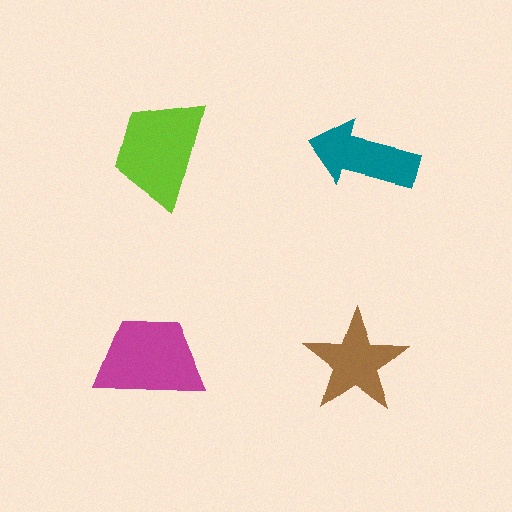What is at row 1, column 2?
A teal arrow.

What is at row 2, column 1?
A magenta trapezoid.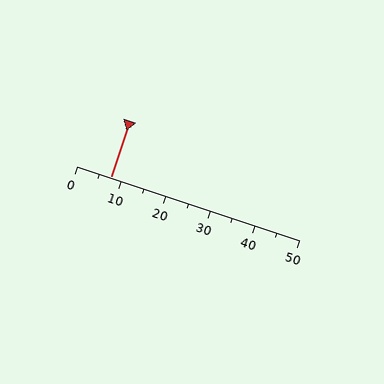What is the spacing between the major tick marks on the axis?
The major ticks are spaced 10 apart.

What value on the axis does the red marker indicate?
The marker indicates approximately 7.5.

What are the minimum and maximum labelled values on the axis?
The axis runs from 0 to 50.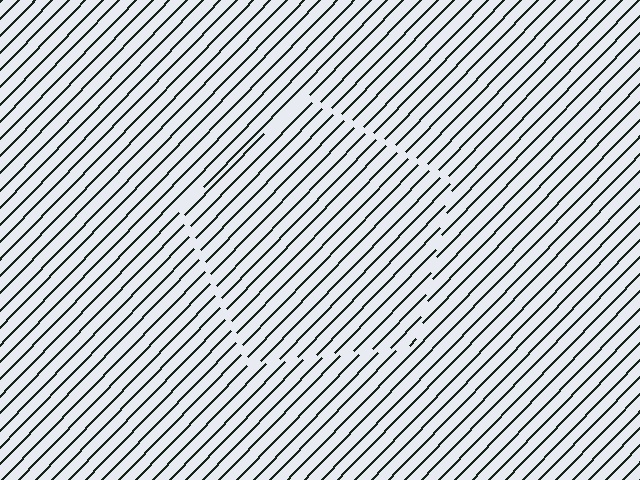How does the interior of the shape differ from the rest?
The interior of the shape contains the same grating, shifted by half a period — the contour is defined by the phase discontinuity where line-ends from the inner and outer gratings abut.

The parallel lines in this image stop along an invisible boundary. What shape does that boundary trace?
An illusory pentagon. The interior of the shape contains the same grating, shifted by half a period — the contour is defined by the phase discontinuity where line-ends from the inner and outer gratings abut.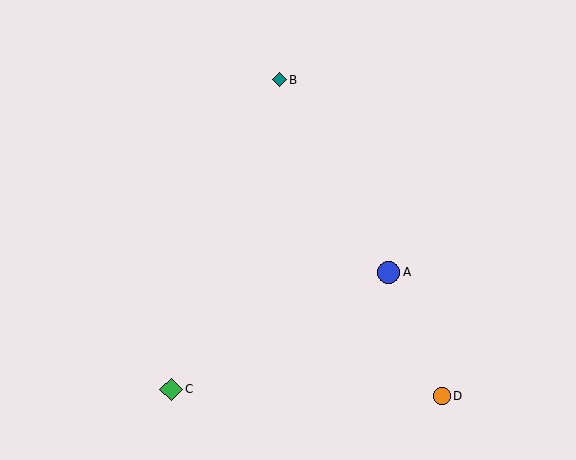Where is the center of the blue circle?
The center of the blue circle is at (389, 272).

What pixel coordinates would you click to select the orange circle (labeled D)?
Click at (442, 396) to select the orange circle D.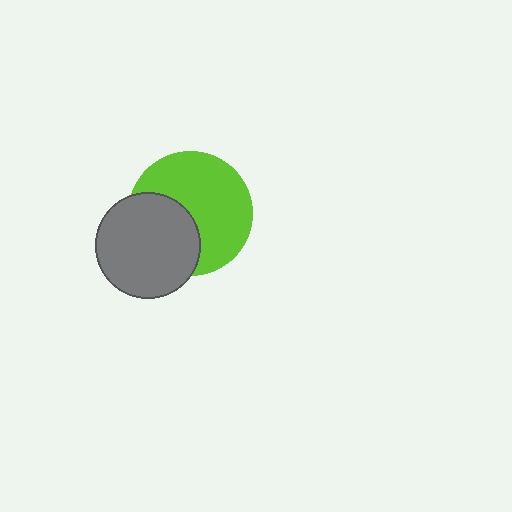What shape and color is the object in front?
The object in front is a gray circle.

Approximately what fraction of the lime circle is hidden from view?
Roughly 37% of the lime circle is hidden behind the gray circle.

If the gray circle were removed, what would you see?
You would see the complete lime circle.